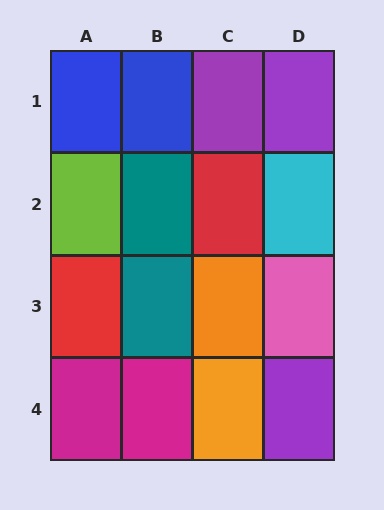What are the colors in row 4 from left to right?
Magenta, magenta, orange, purple.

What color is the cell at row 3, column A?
Red.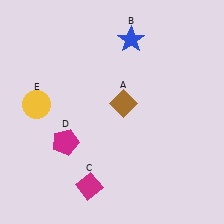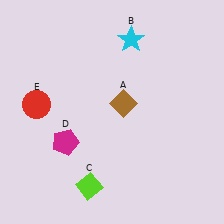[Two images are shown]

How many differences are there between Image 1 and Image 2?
There are 3 differences between the two images.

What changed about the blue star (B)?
In Image 1, B is blue. In Image 2, it changed to cyan.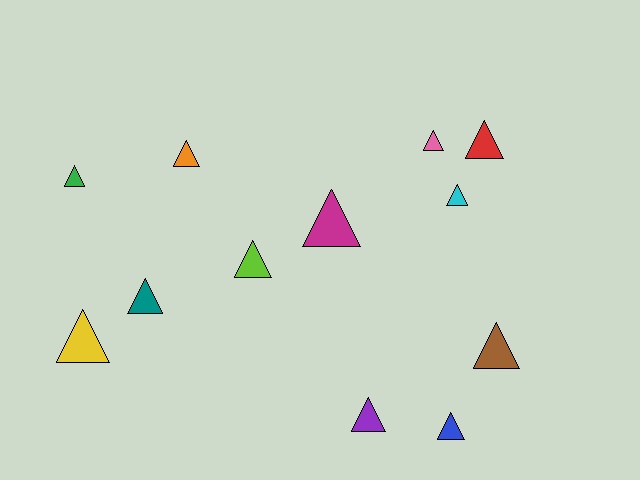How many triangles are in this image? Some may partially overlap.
There are 12 triangles.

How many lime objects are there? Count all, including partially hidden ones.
There is 1 lime object.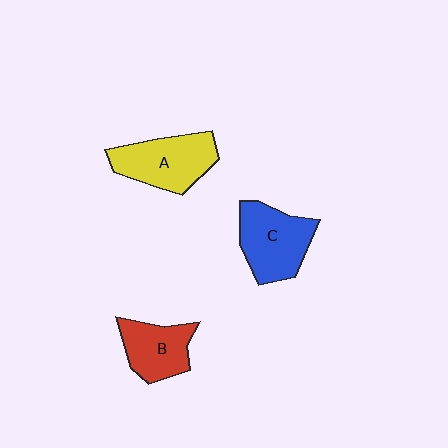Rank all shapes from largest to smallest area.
From largest to smallest: A (yellow), C (blue), B (red).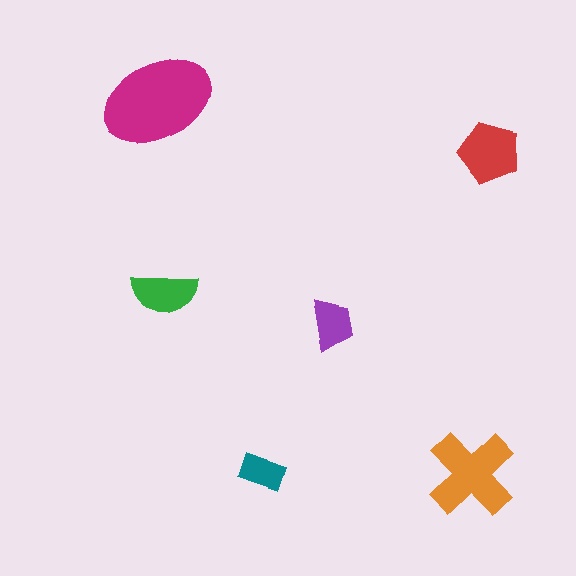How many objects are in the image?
There are 6 objects in the image.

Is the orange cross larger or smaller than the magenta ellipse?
Smaller.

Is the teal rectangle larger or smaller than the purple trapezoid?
Smaller.